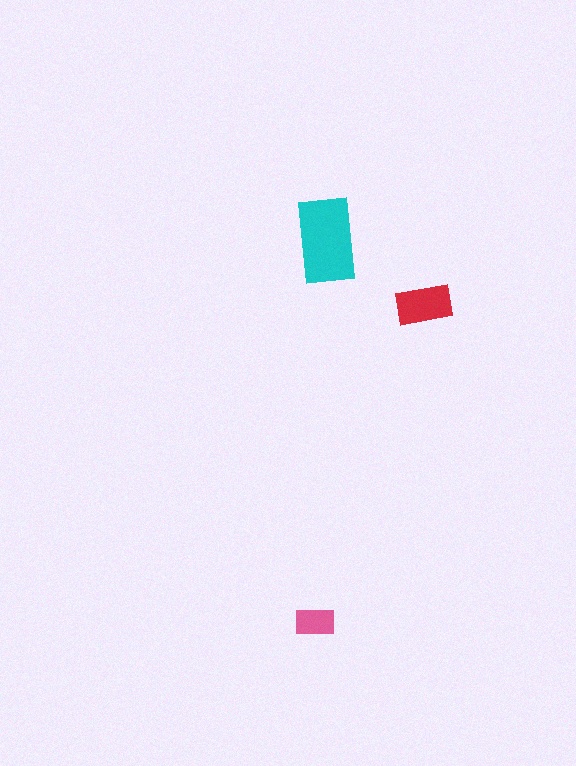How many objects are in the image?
There are 3 objects in the image.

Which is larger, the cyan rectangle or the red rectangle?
The cyan one.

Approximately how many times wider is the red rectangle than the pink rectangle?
About 1.5 times wider.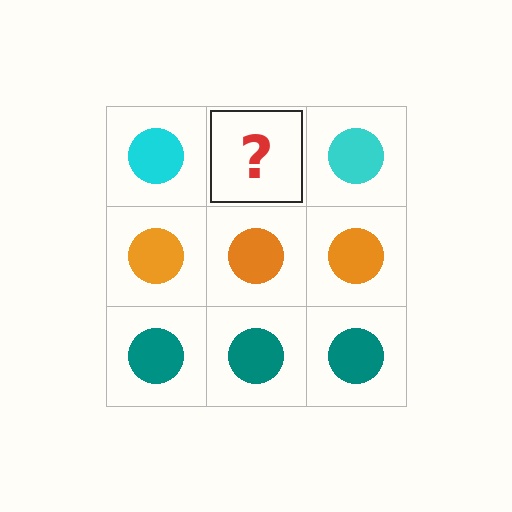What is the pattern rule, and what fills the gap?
The rule is that each row has a consistent color. The gap should be filled with a cyan circle.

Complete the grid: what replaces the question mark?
The question mark should be replaced with a cyan circle.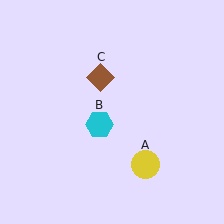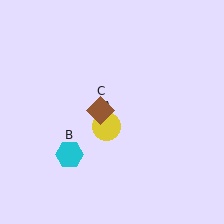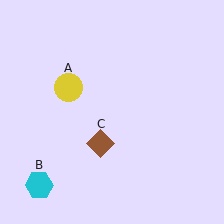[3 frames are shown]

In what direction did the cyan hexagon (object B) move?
The cyan hexagon (object B) moved down and to the left.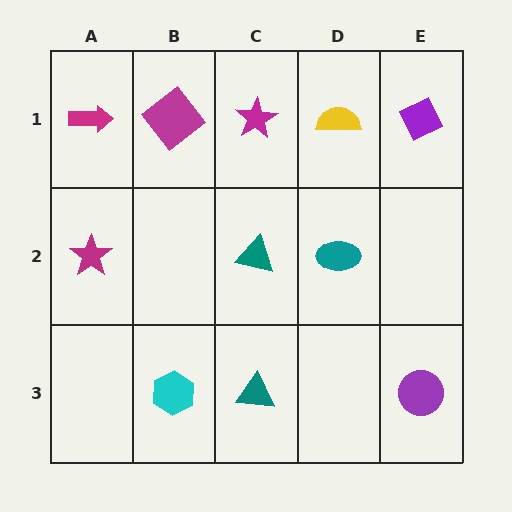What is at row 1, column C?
A magenta star.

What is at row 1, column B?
A magenta diamond.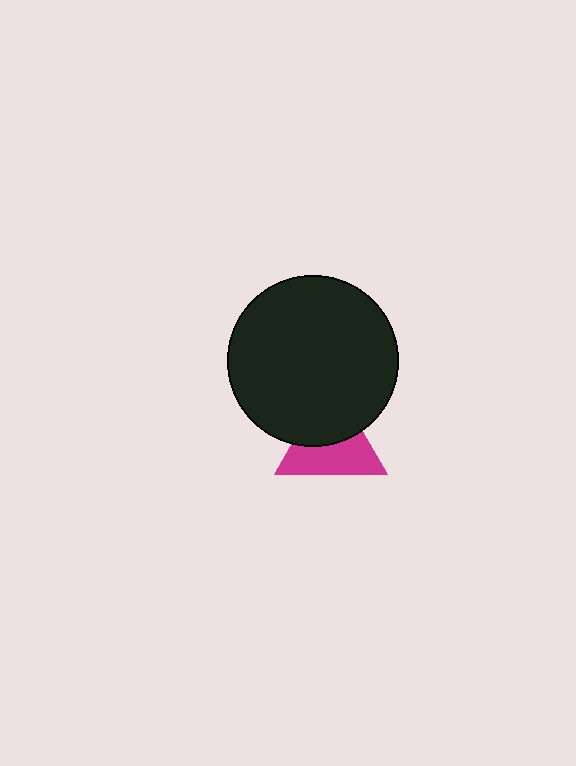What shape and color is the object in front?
The object in front is a black circle.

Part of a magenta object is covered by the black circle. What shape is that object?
It is a triangle.